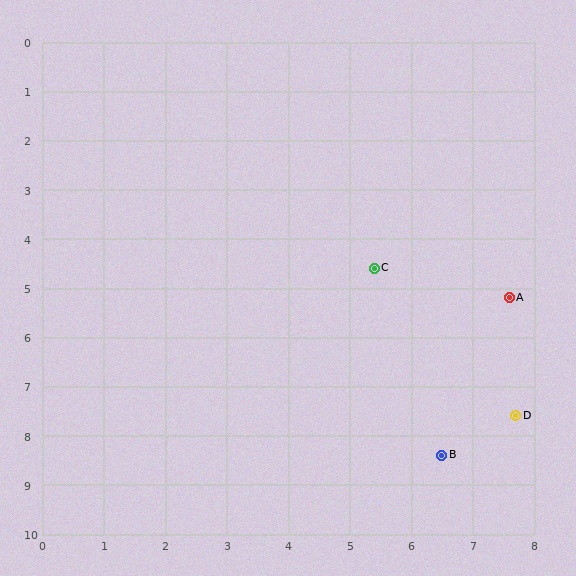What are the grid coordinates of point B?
Point B is at approximately (6.5, 8.4).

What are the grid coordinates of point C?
Point C is at approximately (5.4, 4.6).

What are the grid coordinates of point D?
Point D is at approximately (7.7, 7.6).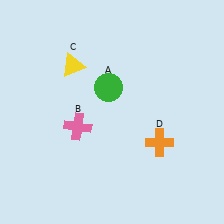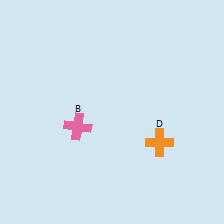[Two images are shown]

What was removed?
The green circle (A), the yellow triangle (C) were removed in Image 2.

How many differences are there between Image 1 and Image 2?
There are 2 differences between the two images.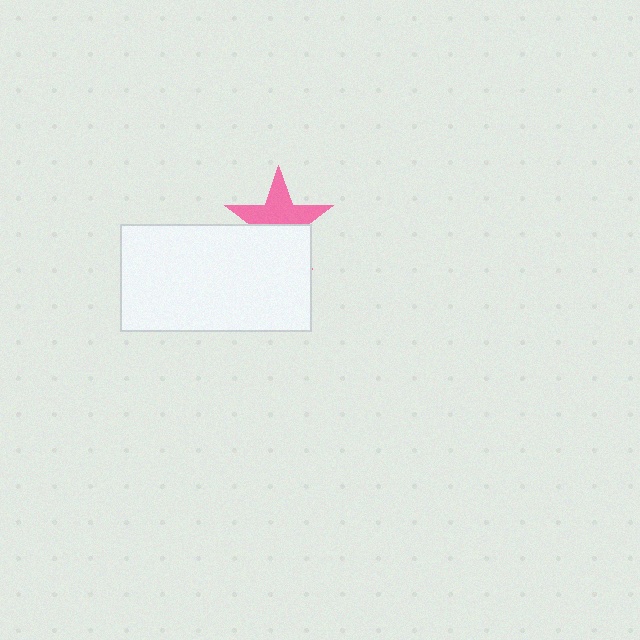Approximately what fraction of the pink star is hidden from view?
Roughly 45% of the pink star is hidden behind the white rectangle.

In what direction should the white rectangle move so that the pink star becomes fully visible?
The white rectangle should move down. That is the shortest direction to clear the overlap and leave the pink star fully visible.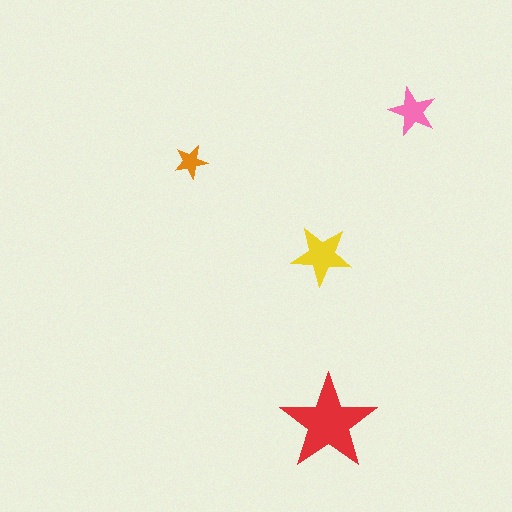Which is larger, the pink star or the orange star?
The pink one.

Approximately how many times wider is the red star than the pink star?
About 2 times wider.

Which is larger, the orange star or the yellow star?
The yellow one.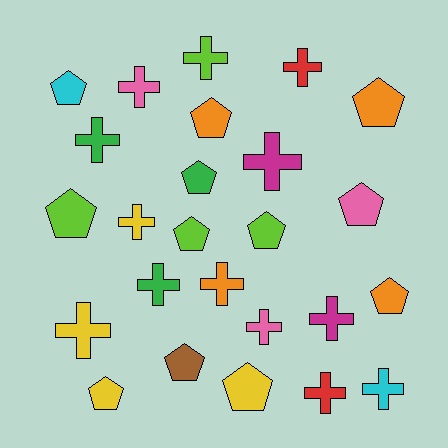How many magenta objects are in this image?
There are 2 magenta objects.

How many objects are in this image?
There are 25 objects.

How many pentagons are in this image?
There are 12 pentagons.